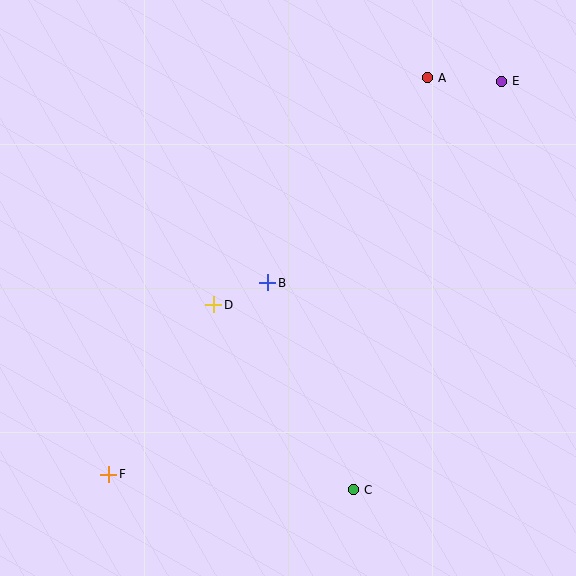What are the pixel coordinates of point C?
Point C is at (354, 490).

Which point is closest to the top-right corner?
Point E is closest to the top-right corner.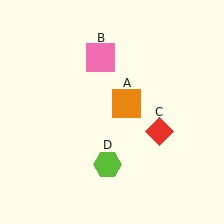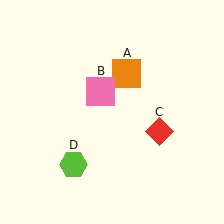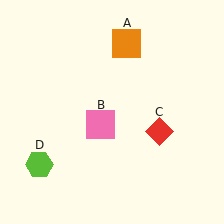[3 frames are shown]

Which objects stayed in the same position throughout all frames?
Red diamond (object C) remained stationary.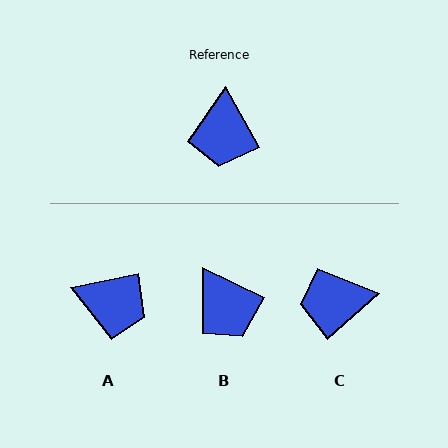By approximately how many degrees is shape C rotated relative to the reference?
Approximately 77 degrees clockwise.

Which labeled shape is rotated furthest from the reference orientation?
C, about 77 degrees away.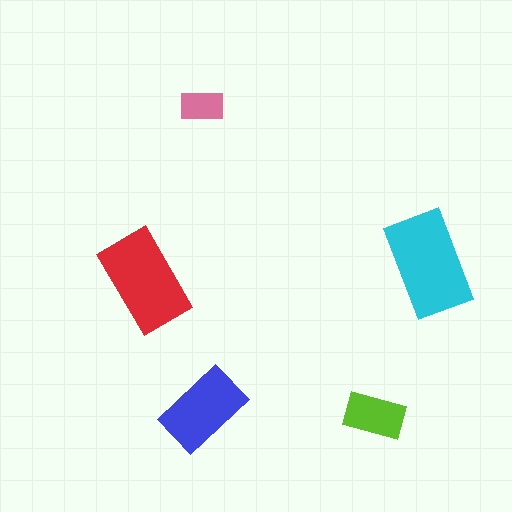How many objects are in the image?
There are 5 objects in the image.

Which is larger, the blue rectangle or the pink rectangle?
The blue one.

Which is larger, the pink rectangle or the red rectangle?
The red one.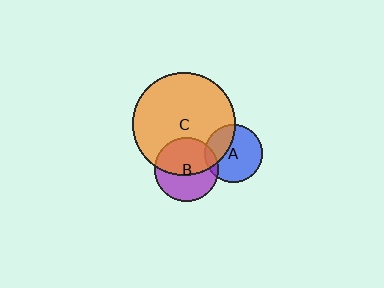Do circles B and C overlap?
Yes.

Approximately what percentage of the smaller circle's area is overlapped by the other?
Approximately 55%.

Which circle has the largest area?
Circle C (orange).